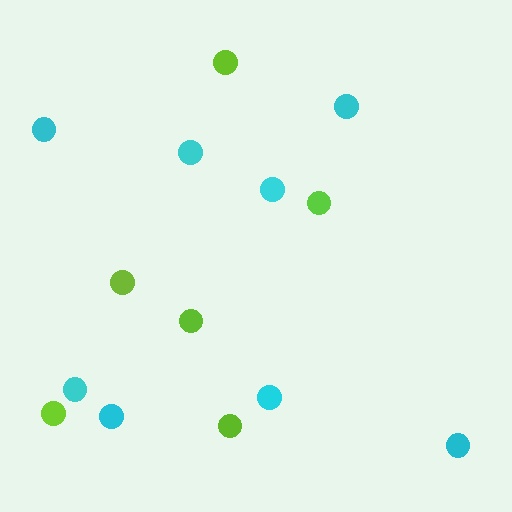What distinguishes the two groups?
There are 2 groups: one group of cyan circles (8) and one group of lime circles (6).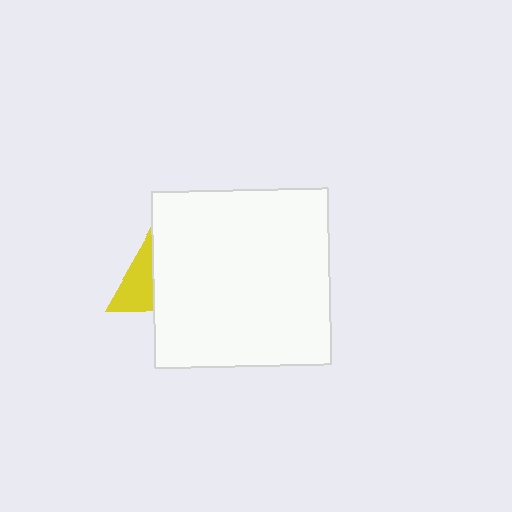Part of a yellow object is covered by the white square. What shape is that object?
It is a triangle.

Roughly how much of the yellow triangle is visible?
About half of it is visible (roughly 48%).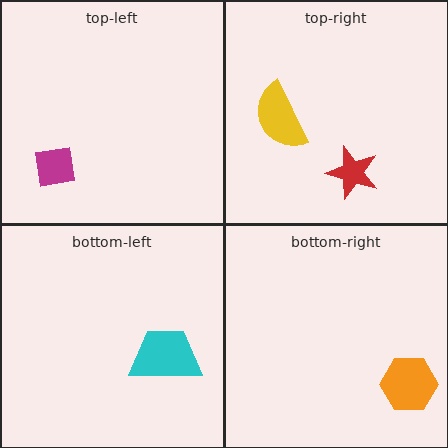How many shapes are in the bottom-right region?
1.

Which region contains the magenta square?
The top-left region.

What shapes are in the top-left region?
The magenta square.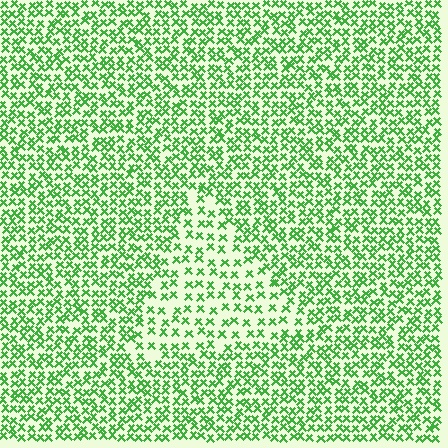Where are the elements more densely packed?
The elements are more densely packed outside the triangle boundary.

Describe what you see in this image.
The image contains small green elements arranged at two different densities. A triangle-shaped region is visible where the elements are less densely packed than the surrounding area.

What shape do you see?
I see a triangle.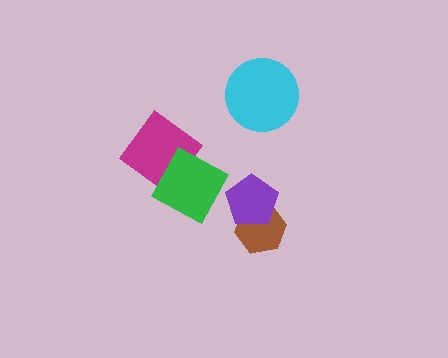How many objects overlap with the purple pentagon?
1 object overlaps with the purple pentagon.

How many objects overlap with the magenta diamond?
1 object overlaps with the magenta diamond.